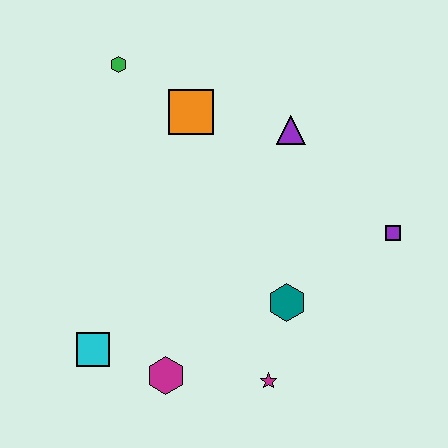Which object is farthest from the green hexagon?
The magenta star is farthest from the green hexagon.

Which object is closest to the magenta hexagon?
The cyan square is closest to the magenta hexagon.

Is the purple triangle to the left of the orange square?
No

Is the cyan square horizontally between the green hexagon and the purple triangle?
No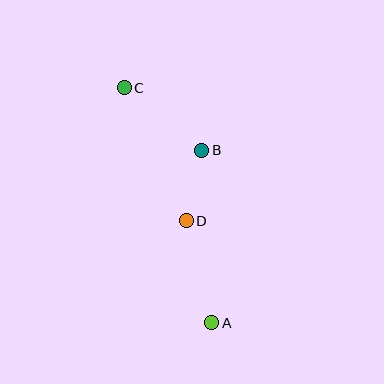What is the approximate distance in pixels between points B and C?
The distance between B and C is approximately 100 pixels.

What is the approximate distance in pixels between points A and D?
The distance between A and D is approximately 105 pixels.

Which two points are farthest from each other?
Points A and C are farthest from each other.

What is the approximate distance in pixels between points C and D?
The distance between C and D is approximately 147 pixels.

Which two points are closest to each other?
Points B and D are closest to each other.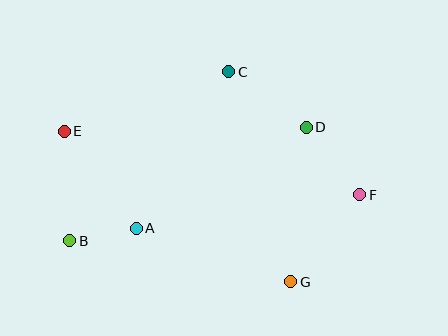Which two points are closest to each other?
Points A and B are closest to each other.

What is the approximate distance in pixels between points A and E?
The distance between A and E is approximately 121 pixels.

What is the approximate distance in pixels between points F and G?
The distance between F and G is approximately 111 pixels.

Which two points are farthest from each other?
Points E and F are farthest from each other.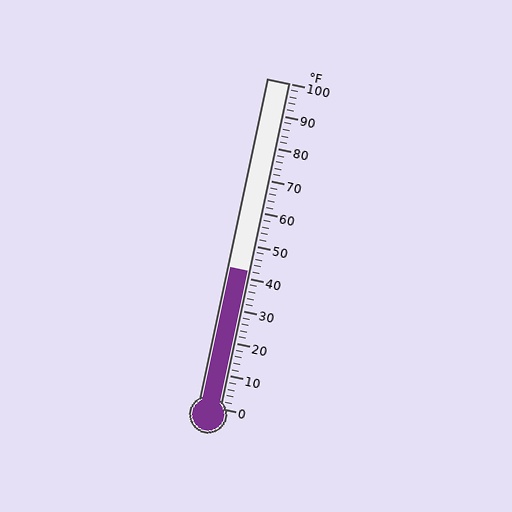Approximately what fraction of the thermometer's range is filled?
The thermometer is filled to approximately 40% of its range.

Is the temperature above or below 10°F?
The temperature is above 10°F.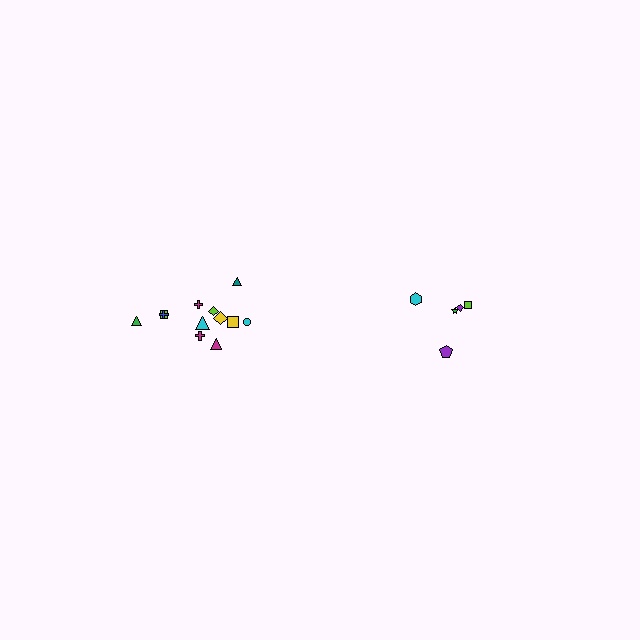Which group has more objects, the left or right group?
The left group.